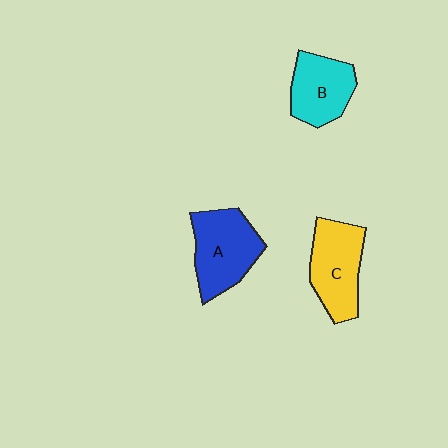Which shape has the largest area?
Shape A (blue).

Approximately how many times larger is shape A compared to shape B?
Approximately 1.2 times.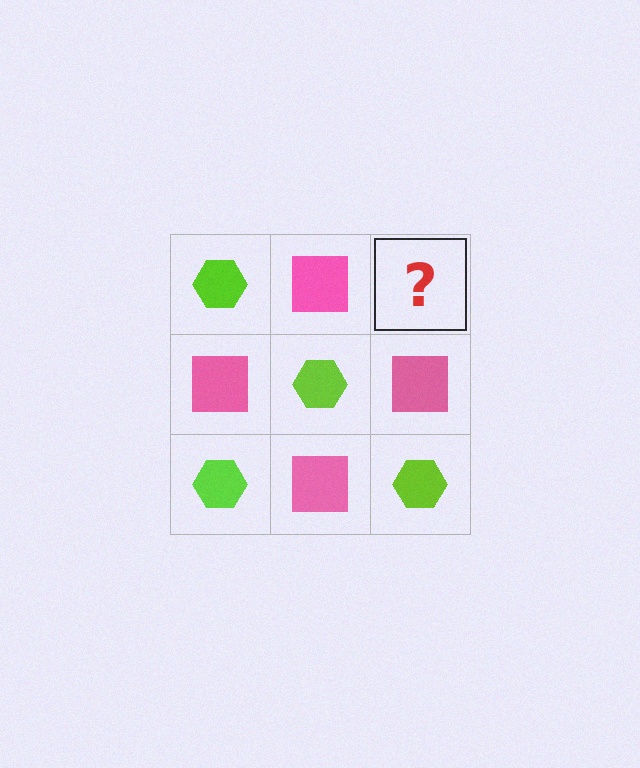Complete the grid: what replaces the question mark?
The question mark should be replaced with a lime hexagon.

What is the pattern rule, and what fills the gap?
The rule is that it alternates lime hexagon and pink square in a checkerboard pattern. The gap should be filled with a lime hexagon.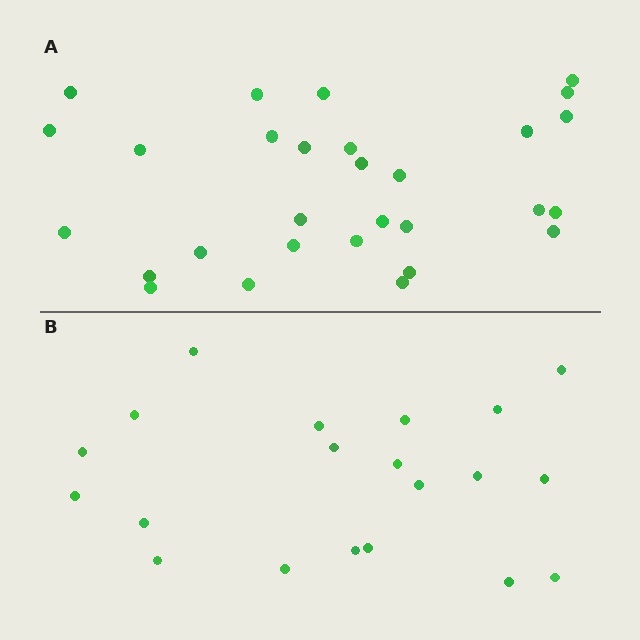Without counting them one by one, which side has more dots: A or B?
Region A (the top region) has more dots.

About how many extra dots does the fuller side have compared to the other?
Region A has roughly 8 or so more dots than region B.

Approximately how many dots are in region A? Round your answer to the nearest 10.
About 30 dots. (The exact count is 29, which rounds to 30.)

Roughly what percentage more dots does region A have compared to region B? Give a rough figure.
About 45% more.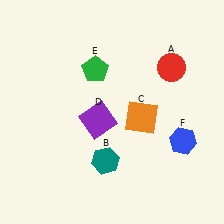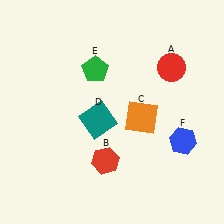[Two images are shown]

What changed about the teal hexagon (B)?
In Image 1, B is teal. In Image 2, it changed to red.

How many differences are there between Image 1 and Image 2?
There are 2 differences between the two images.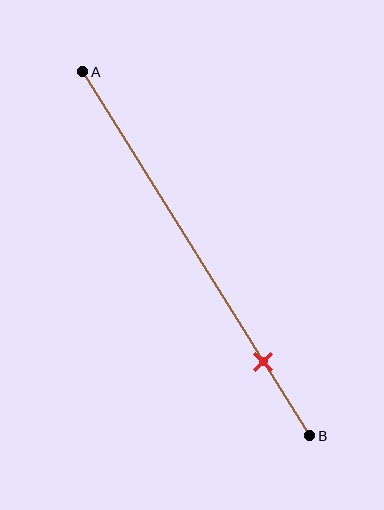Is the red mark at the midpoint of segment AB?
No, the mark is at about 80% from A, not at the 50% midpoint.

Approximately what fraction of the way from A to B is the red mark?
The red mark is approximately 80% of the way from A to B.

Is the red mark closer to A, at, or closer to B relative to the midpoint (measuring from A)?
The red mark is closer to point B than the midpoint of segment AB.